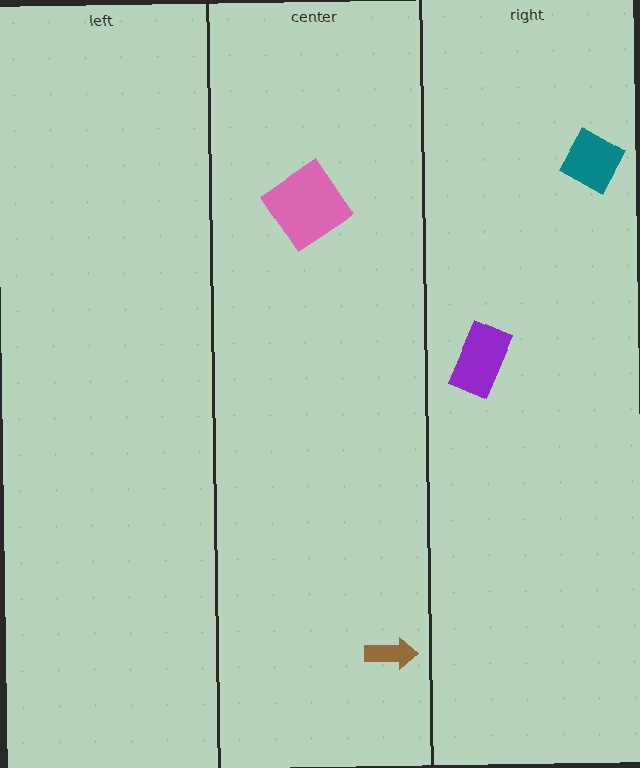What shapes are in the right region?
The teal diamond, the purple rectangle.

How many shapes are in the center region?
2.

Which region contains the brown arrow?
The center region.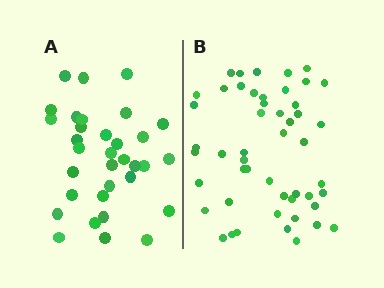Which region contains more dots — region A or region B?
Region B (the right region) has more dots.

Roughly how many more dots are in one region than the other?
Region B has approximately 15 more dots than region A.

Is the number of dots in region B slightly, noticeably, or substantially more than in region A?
Region B has substantially more. The ratio is roughly 1.5 to 1.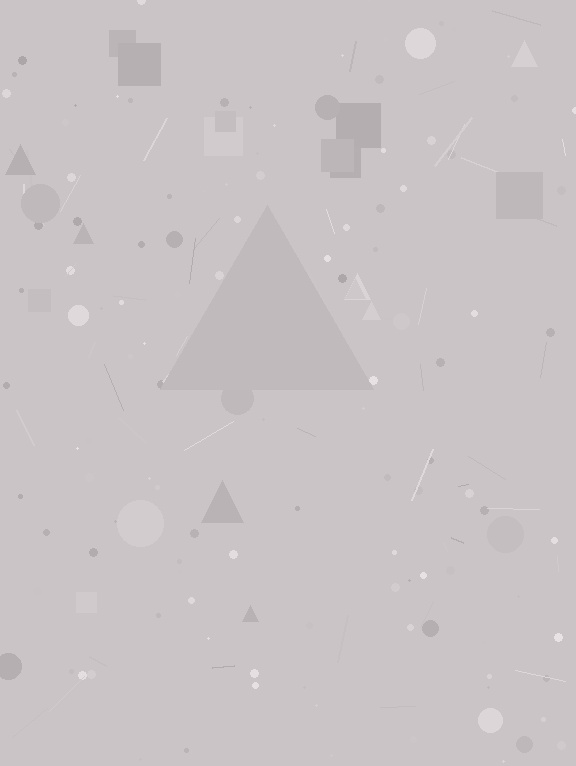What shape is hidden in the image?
A triangle is hidden in the image.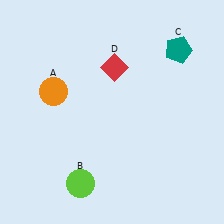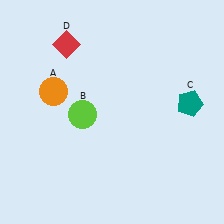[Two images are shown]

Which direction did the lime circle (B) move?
The lime circle (B) moved up.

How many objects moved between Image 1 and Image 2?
3 objects moved between the two images.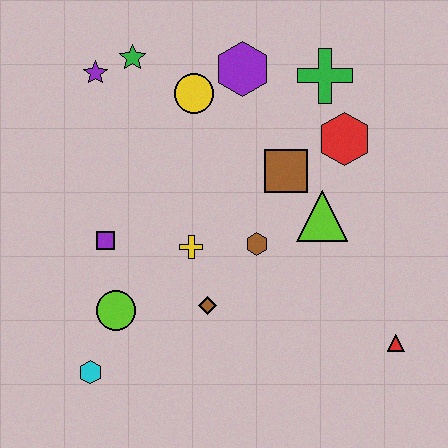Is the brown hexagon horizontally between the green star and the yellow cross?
No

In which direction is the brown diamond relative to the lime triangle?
The brown diamond is to the left of the lime triangle.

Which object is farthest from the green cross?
The cyan hexagon is farthest from the green cross.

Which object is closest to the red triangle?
The lime triangle is closest to the red triangle.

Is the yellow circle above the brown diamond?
Yes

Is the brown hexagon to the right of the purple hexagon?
Yes